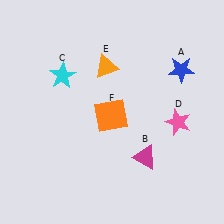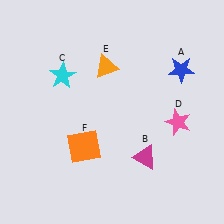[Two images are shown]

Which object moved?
The orange square (F) moved down.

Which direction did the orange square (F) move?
The orange square (F) moved down.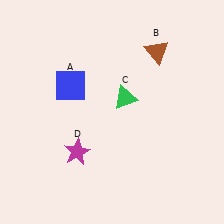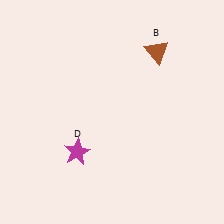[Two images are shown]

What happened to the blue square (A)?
The blue square (A) was removed in Image 2. It was in the top-left area of Image 1.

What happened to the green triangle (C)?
The green triangle (C) was removed in Image 2. It was in the top-right area of Image 1.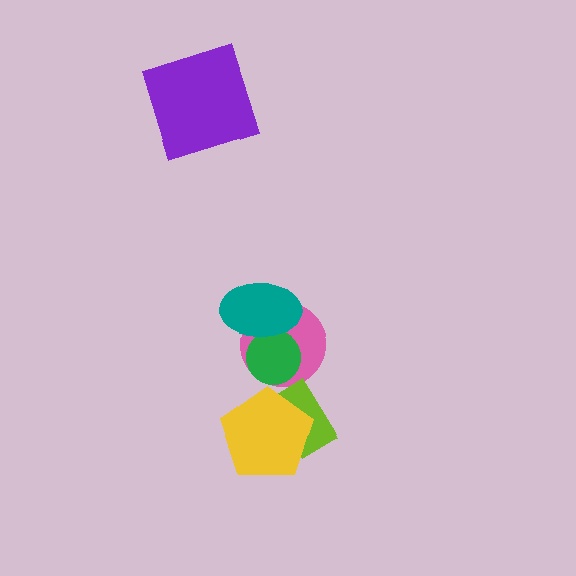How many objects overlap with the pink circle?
2 objects overlap with the pink circle.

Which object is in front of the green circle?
The teal ellipse is in front of the green circle.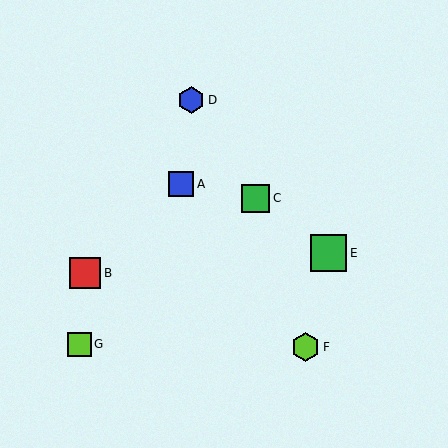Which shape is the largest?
The green square (labeled E) is the largest.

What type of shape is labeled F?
Shape F is a lime hexagon.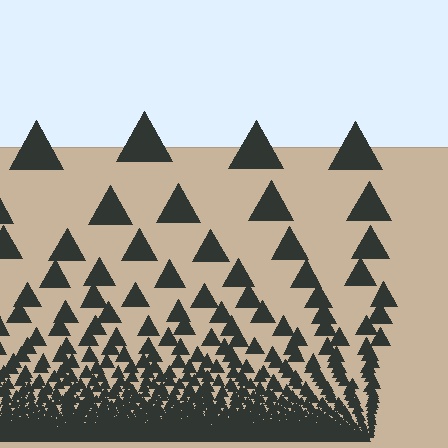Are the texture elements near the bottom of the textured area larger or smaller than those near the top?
Smaller. The gradient is inverted — elements near the bottom are smaller and denser.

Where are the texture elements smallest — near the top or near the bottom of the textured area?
Near the bottom.